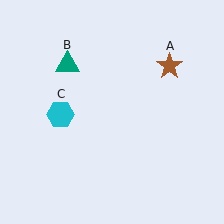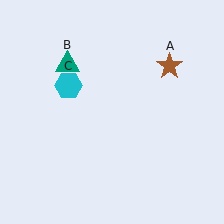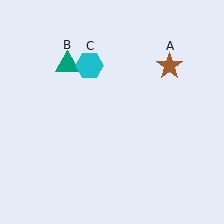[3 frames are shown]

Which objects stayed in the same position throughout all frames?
Brown star (object A) and teal triangle (object B) remained stationary.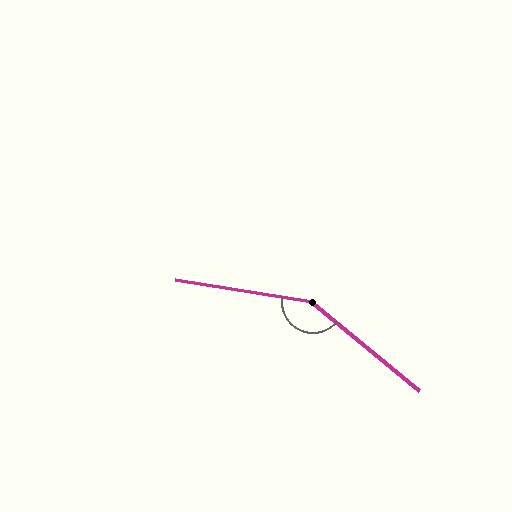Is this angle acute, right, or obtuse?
It is obtuse.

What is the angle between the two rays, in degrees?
Approximately 150 degrees.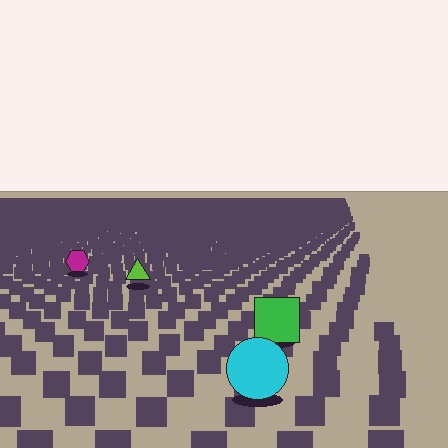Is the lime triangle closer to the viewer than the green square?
No. The green square is closer — you can tell from the texture gradient: the ground texture is coarser near it.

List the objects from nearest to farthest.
From nearest to farthest: the cyan circle, the green square, the lime triangle, the magenta hexagon.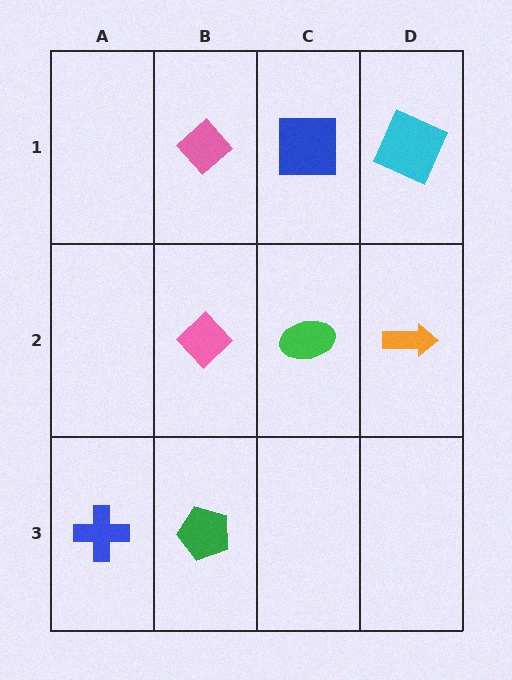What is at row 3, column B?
A green pentagon.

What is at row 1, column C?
A blue square.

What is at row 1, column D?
A cyan square.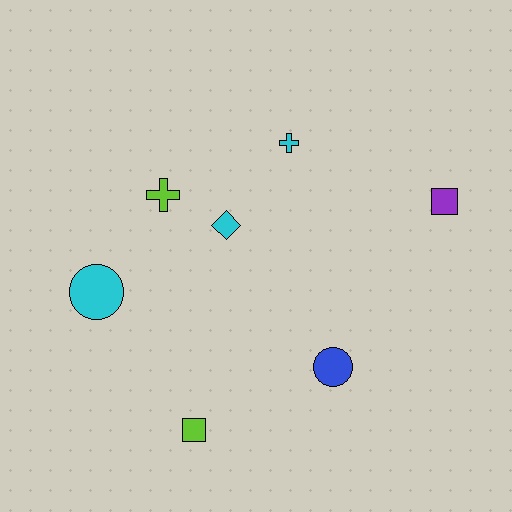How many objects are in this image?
There are 7 objects.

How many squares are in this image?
There are 2 squares.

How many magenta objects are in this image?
There are no magenta objects.